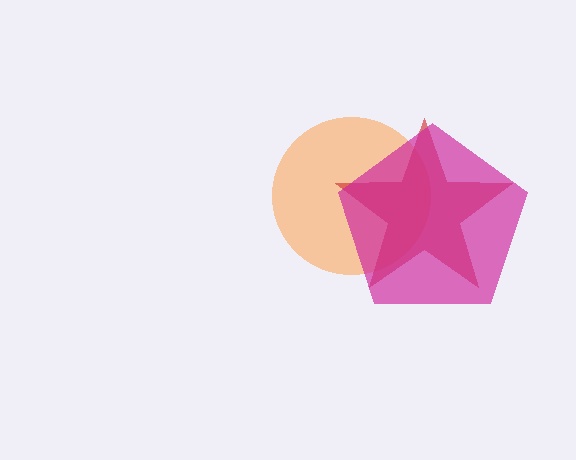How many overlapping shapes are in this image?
There are 3 overlapping shapes in the image.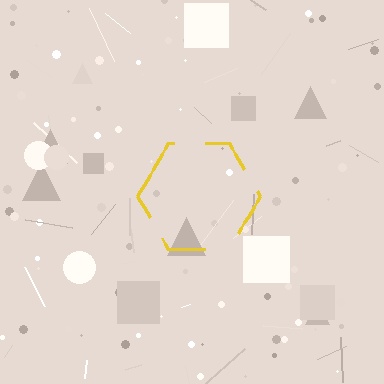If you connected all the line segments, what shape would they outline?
They would outline a hexagon.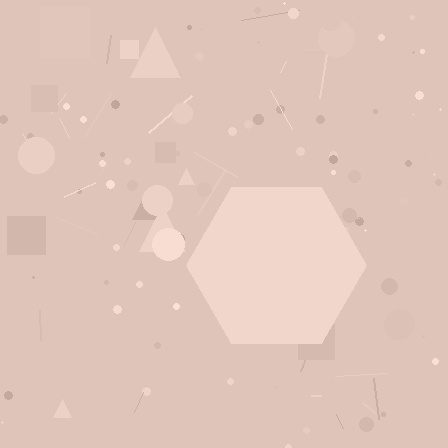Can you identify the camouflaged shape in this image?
The camouflaged shape is a hexagon.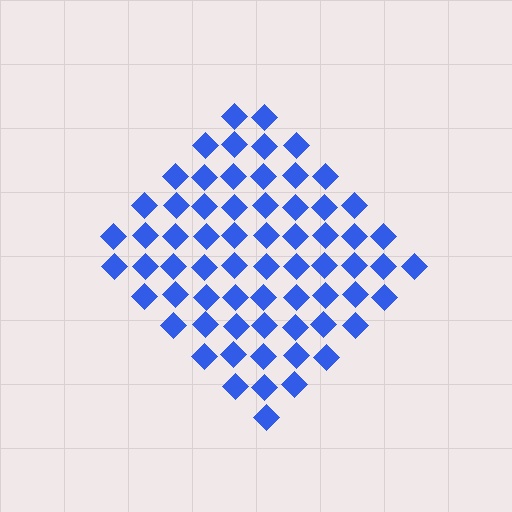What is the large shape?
The large shape is a diamond.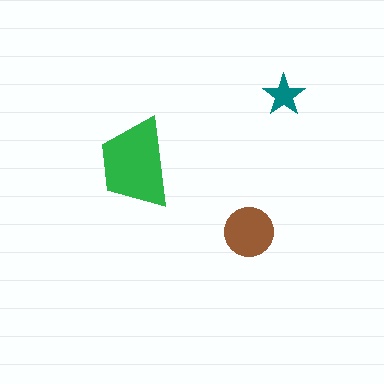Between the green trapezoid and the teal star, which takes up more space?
The green trapezoid.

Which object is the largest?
The green trapezoid.